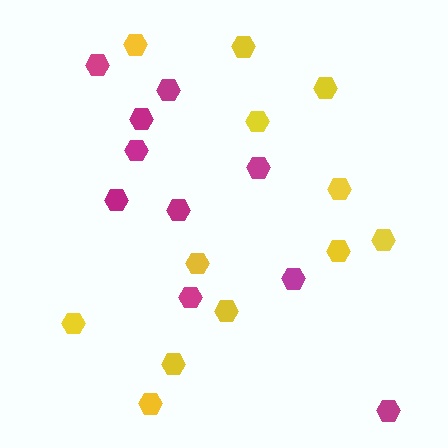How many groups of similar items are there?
There are 2 groups: one group of yellow hexagons (12) and one group of magenta hexagons (10).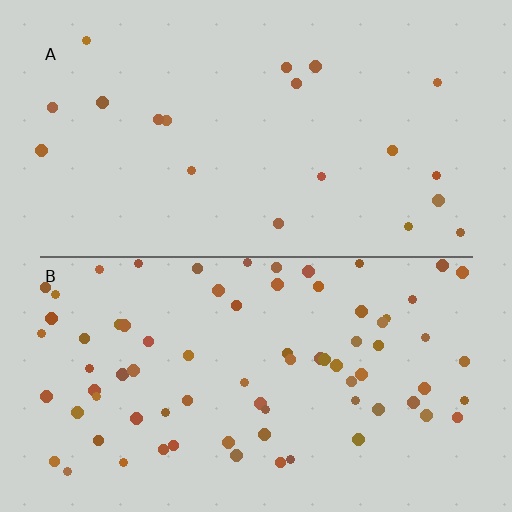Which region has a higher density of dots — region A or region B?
B (the bottom).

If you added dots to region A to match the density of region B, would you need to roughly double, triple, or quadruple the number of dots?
Approximately quadruple.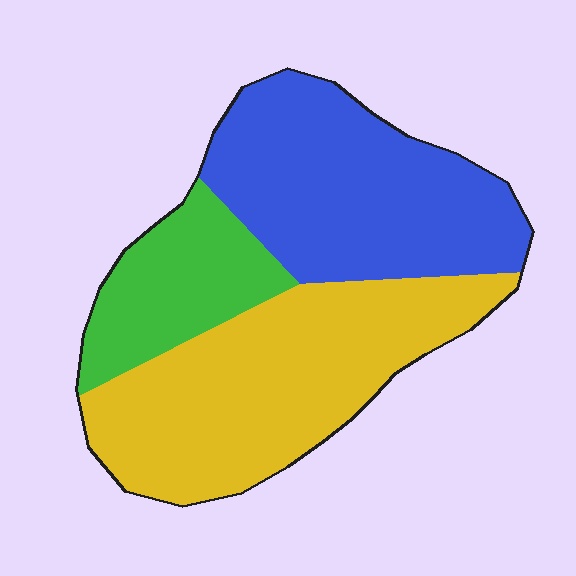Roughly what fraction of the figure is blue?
Blue takes up about three eighths (3/8) of the figure.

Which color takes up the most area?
Yellow, at roughly 45%.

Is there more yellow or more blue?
Yellow.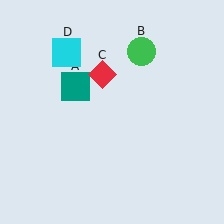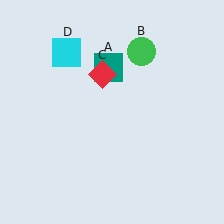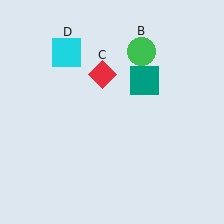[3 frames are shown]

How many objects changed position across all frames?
1 object changed position: teal square (object A).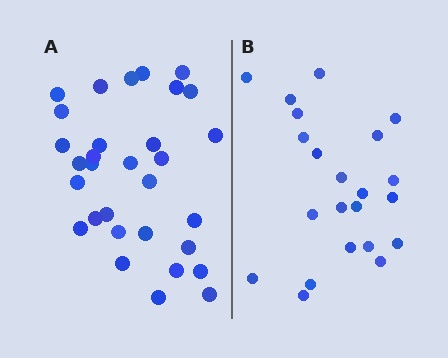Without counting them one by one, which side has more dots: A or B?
Region A (the left region) has more dots.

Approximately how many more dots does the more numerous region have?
Region A has roughly 8 or so more dots than region B.